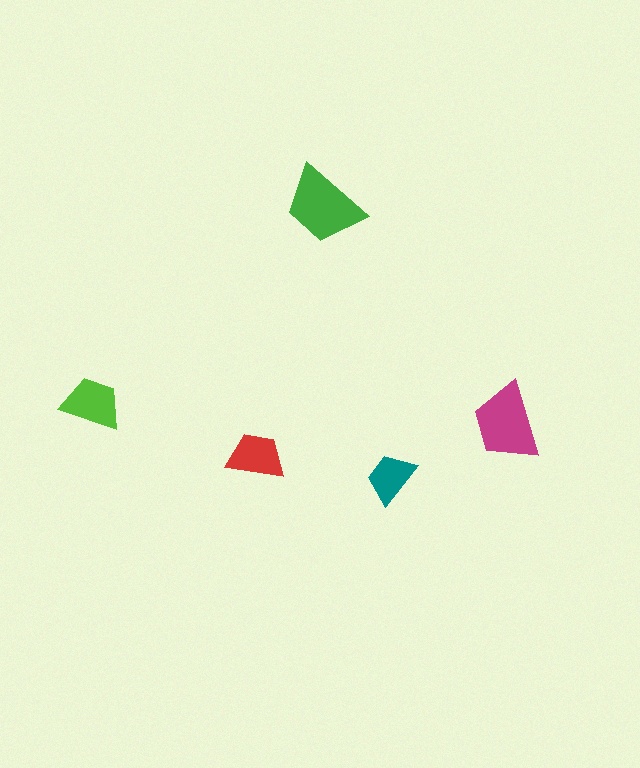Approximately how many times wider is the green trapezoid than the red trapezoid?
About 1.5 times wider.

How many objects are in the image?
There are 5 objects in the image.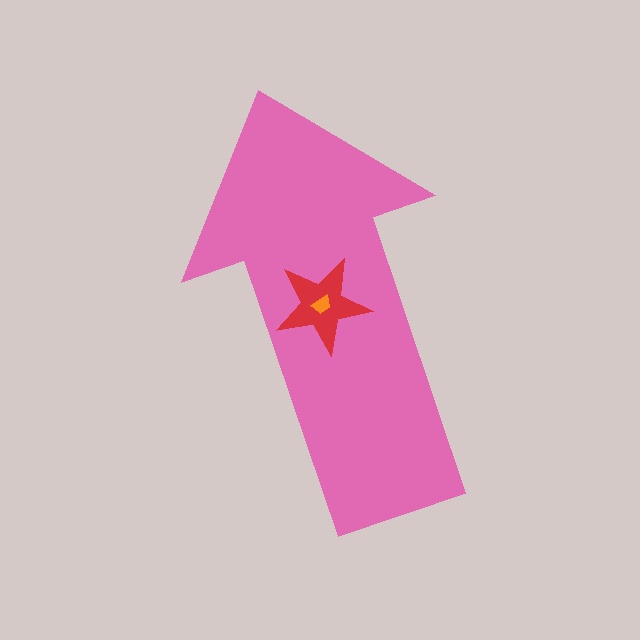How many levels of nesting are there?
3.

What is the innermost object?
The orange trapezoid.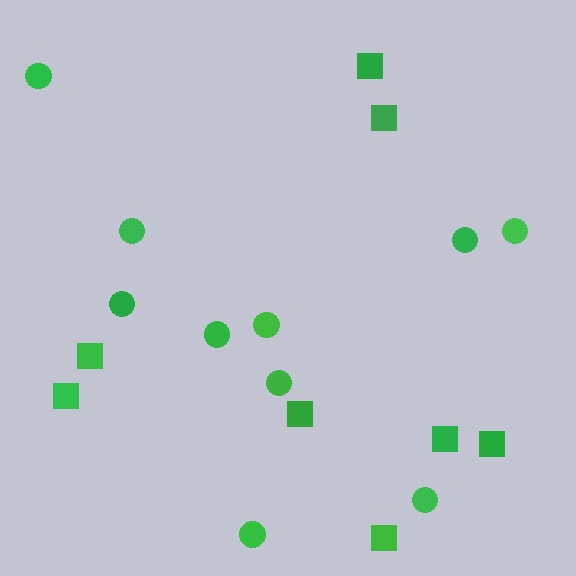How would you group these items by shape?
There are 2 groups: one group of circles (10) and one group of squares (8).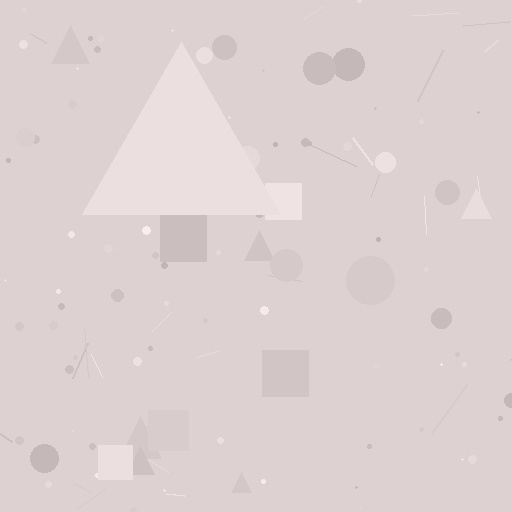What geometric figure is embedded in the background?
A triangle is embedded in the background.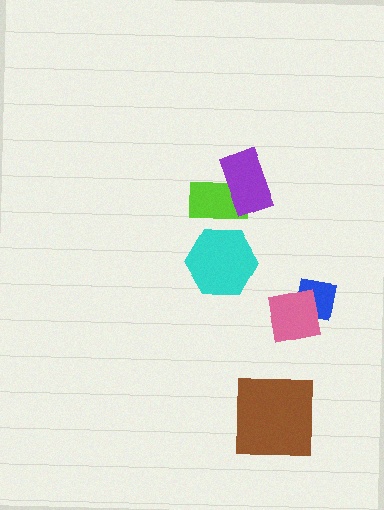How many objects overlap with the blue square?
1 object overlaps with the blue square.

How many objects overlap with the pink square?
1 object overlaps with the pink square.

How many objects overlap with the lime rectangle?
1 object overlaps with the lime rectangle.